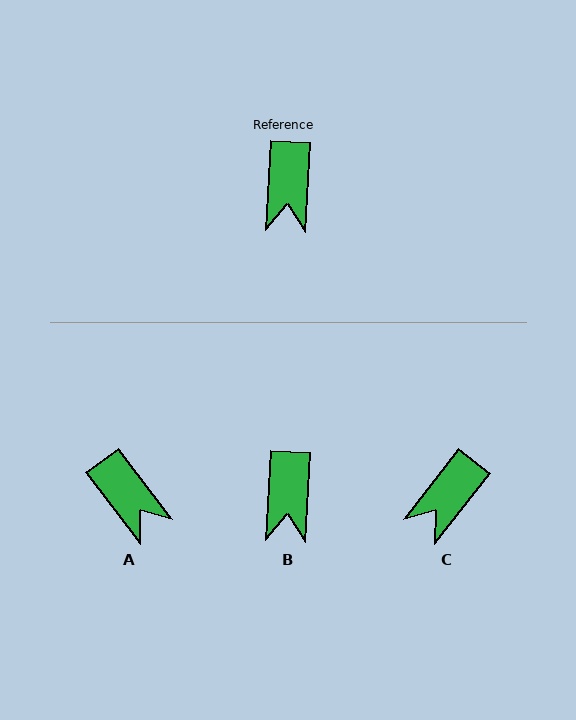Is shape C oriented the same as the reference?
No, it is off by about 35 degrees.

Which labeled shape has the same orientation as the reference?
B.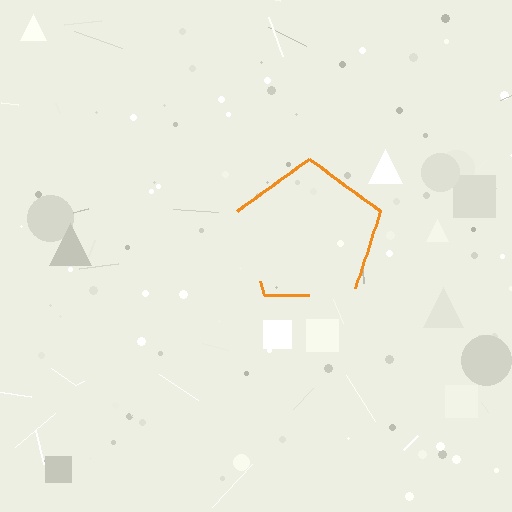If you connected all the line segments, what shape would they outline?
They would outline a pentagon.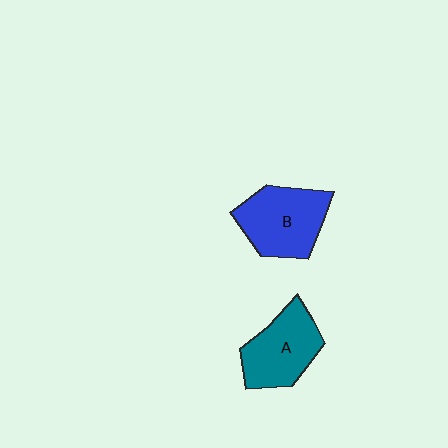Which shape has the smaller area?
Shape A (teal).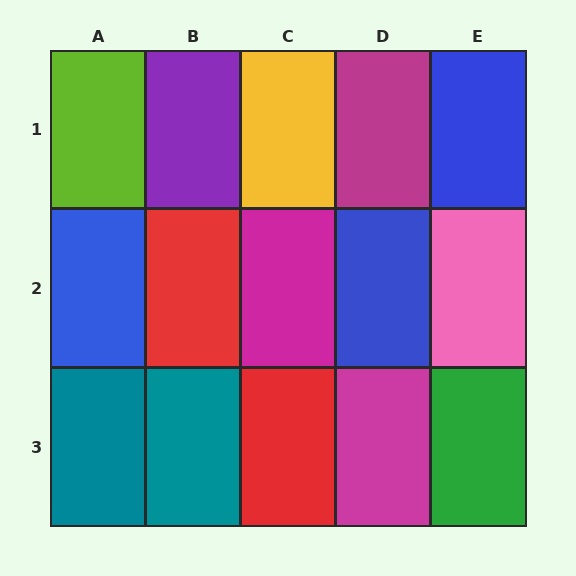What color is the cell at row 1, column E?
Blue.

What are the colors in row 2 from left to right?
Blue, red, magenta, blue, pink.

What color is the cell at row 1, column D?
Magenta.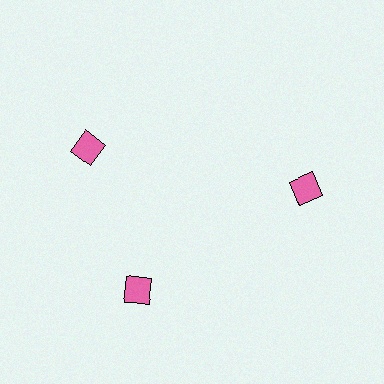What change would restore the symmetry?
The symmetry would be restored by rotating it back into even spacing with its neighbors so that all 3 squares sit at equal angles and equal distance from the center.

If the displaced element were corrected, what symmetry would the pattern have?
It would have 3-fold rotational symmetry — the pattern would map onto itself every 120 degrees.